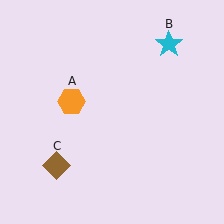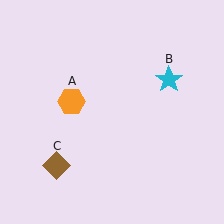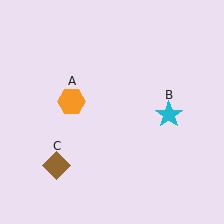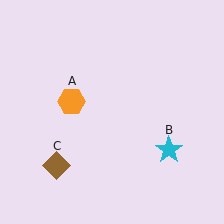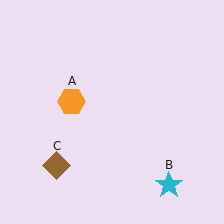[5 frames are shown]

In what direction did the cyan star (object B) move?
The cyan star (object B) moved down.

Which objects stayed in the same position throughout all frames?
Orange hexagon (object A) and brown diamond (object C) remained stationary.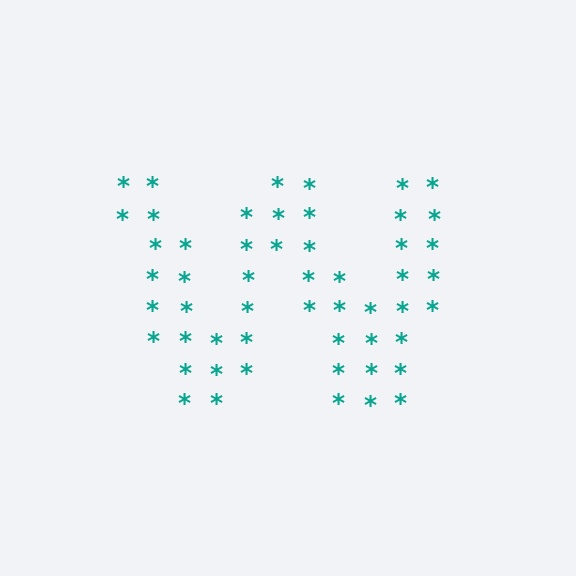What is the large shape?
The large shape is the letter W.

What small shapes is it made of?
It is made of small asterisks.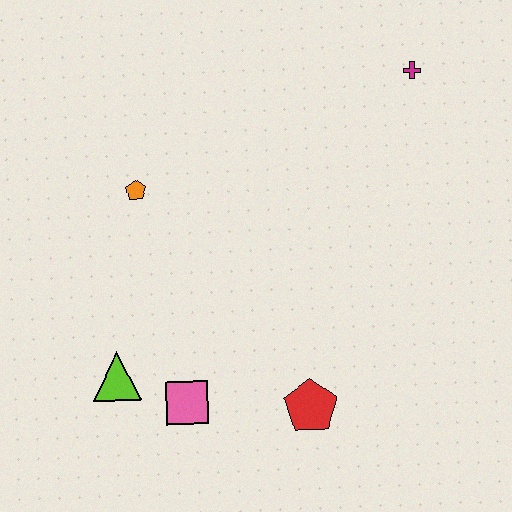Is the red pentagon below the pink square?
Yes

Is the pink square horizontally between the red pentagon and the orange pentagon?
Yes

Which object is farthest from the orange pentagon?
The magenta cross is farthest from the orange pentagon.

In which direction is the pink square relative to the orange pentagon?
The pink square is below the orange pentagon.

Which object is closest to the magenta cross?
The orange pentagon is closest to the magenta cross.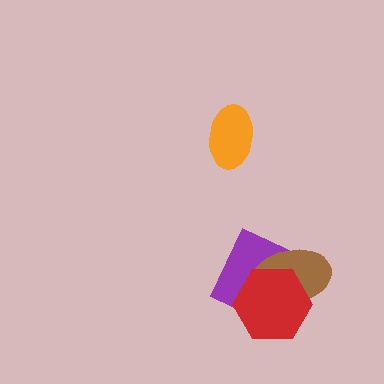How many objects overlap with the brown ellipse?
2 objects overlap with the brown ellipse.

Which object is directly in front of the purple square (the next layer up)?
The brown ellipse is directly in front of the purple square.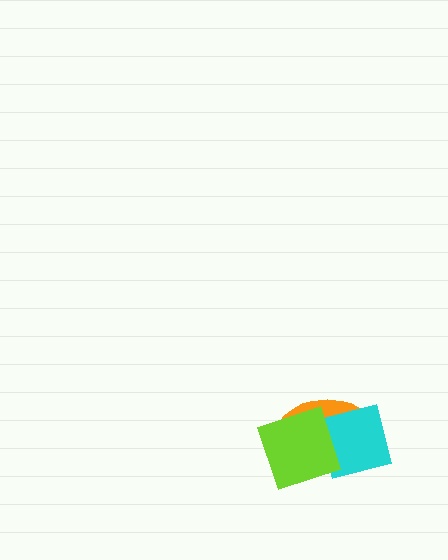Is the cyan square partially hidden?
Yes, it is partially covered by another shape.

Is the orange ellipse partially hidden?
Yes, it is partially covered by another shape.